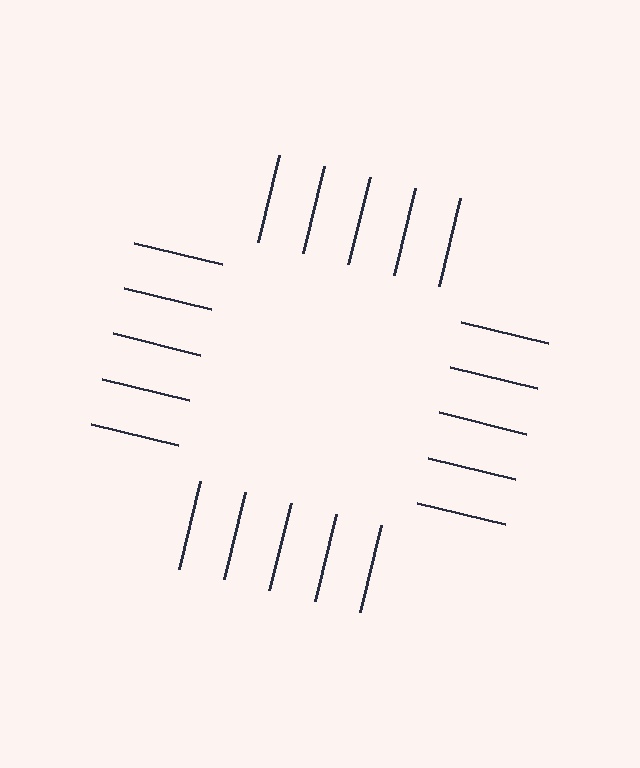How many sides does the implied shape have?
4 sides — the line-ends trace a square.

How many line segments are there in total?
20 — 5 along each of the 4 edges.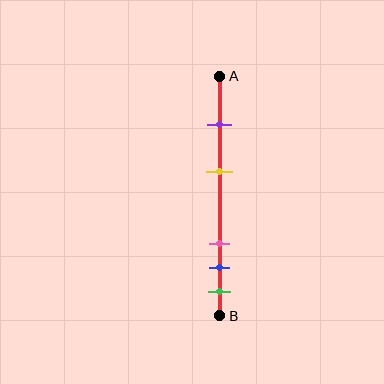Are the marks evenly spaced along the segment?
No, the marks are not evenly spaced.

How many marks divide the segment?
There are 5 marks dividing the segment.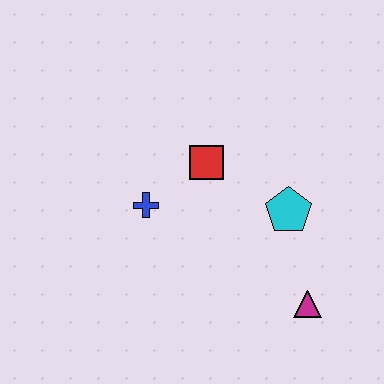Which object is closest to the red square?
The blue cross is closest to the red square.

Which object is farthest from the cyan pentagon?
The blue cross is farthest from the cyan pentagon.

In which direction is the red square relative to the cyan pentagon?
The red square is to the left of the cyan pentagon.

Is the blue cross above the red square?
No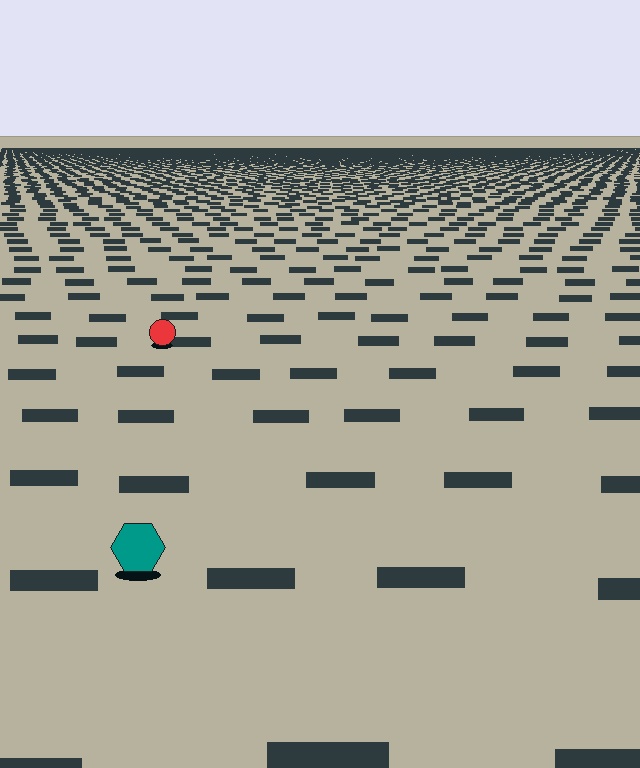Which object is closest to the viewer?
The teal hexagon is closest. The texture marks near it are larger and more spread out.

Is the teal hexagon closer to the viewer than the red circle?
Yes. The teal hexagon is closer — you can tell from the texture gradient: the ground texture is coarser near it.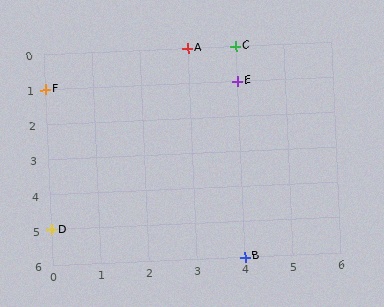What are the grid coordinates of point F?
Point F is at grid coordinates (0, 1).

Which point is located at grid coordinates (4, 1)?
Point E is at (4, 1).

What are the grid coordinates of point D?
Point D is at grid coordinates (0, 5).